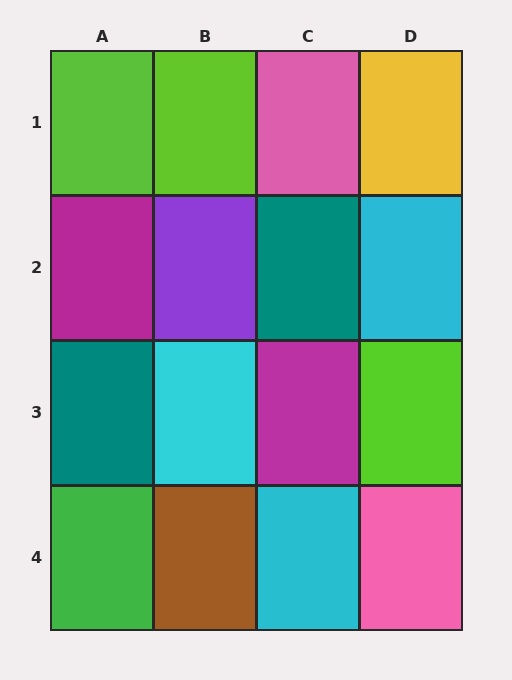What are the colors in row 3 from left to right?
Teal, cyan, magenta, lime.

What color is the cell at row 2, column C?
Teal.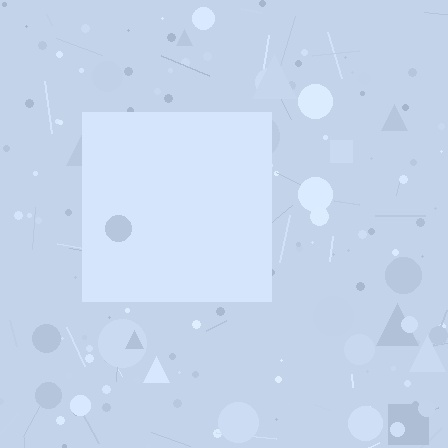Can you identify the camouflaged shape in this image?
The camouflaged shape is a square.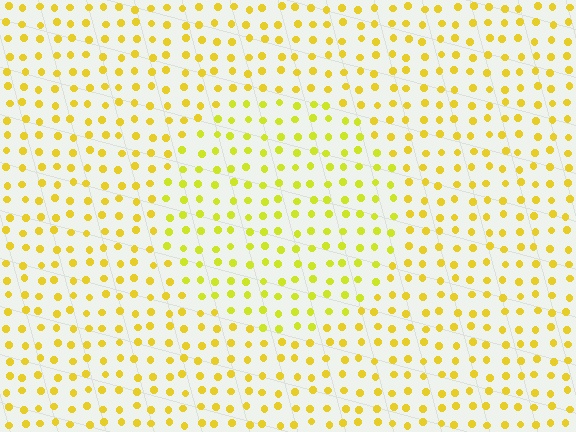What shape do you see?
I see a circle.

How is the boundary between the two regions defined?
The boundary is defined purely by a slight shift in hue (about 17 degrees). Spacing, size, and orientation are identical on both sides.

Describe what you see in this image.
The image is filled with small yellow elements in a uniform arrangement. A circle-shaped region is visible where the elements are tinted to a slightly different hue, forming a subtle color boundary.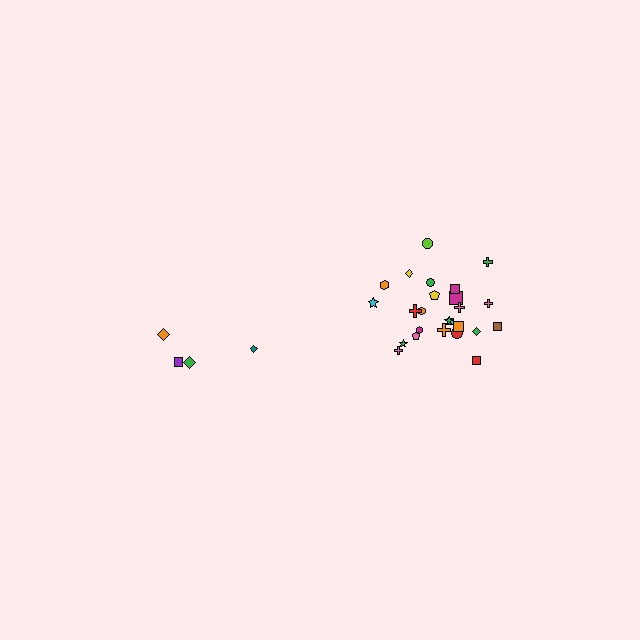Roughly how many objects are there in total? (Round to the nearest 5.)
Roughly 30 objects in total.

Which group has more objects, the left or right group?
The right group.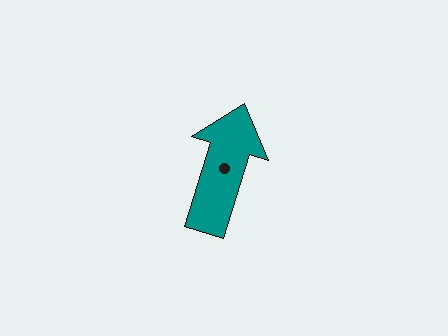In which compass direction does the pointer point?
North.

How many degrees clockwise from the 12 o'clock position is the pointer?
Approximately 17 degrees.